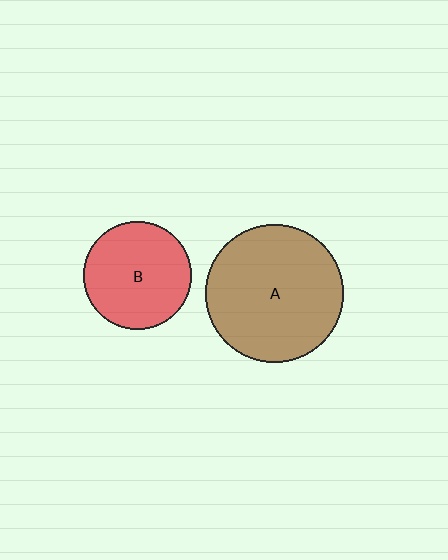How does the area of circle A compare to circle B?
Approximately 1.6 times.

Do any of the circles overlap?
No, none of the circles overlap.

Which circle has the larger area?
Circle A (brown).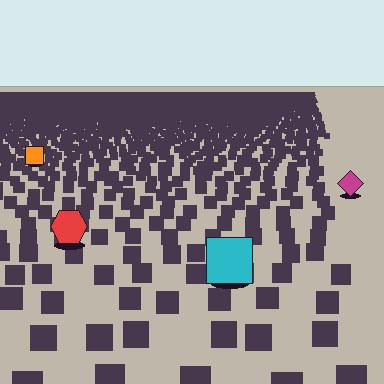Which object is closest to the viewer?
The cyan square is closest. The texture marks near it are larger and more spread out.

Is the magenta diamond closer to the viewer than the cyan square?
No. The cyan square is closer — you can tell from the texture gradient: the ground texture is coarser near it.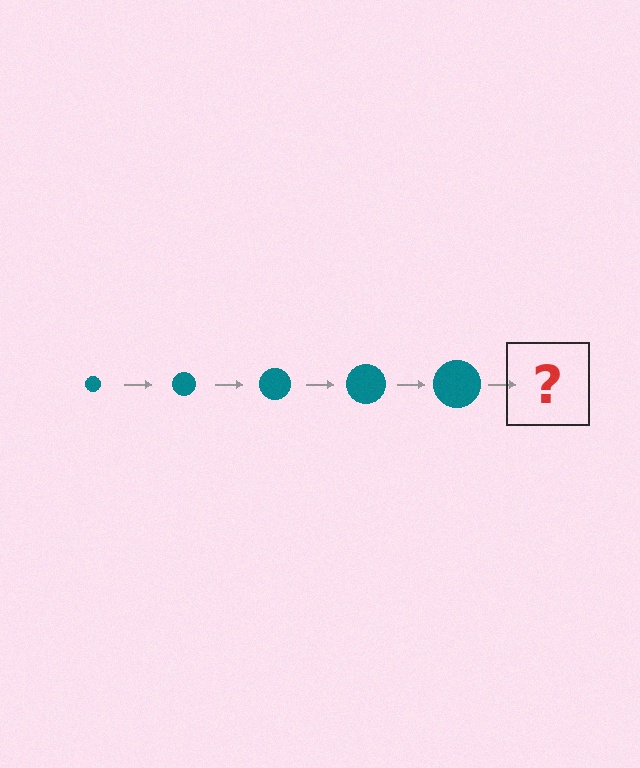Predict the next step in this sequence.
The next step is a teal circle, larger than the previous one.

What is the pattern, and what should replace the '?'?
The pattern is that the circle gets progressively larger each step. The '?' should be a teal circle, larger than the previous one.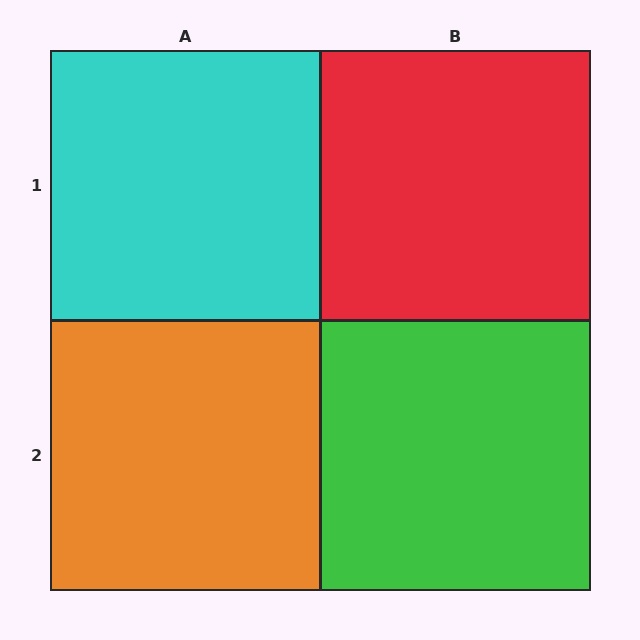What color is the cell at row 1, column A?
Cyan.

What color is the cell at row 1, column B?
Red.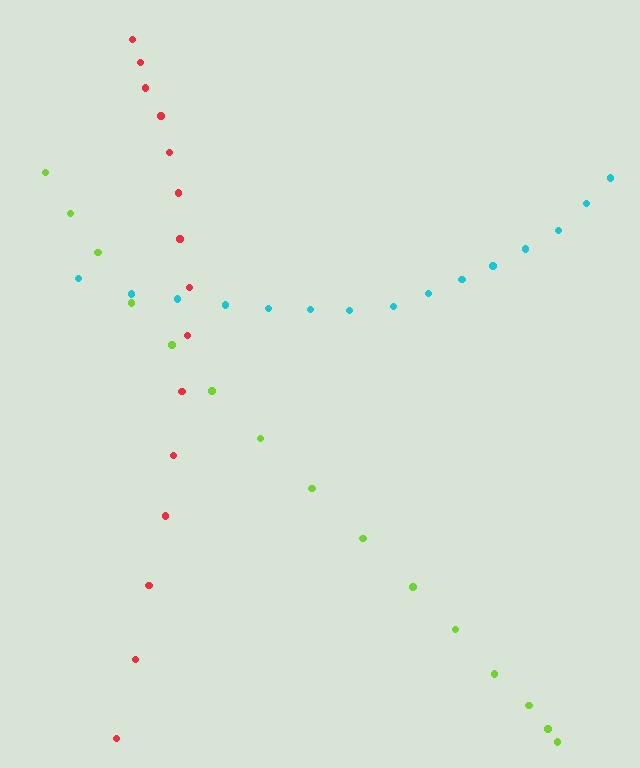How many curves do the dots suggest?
There are 3 distinct paths.